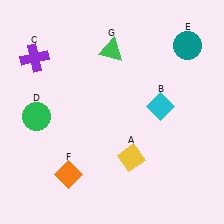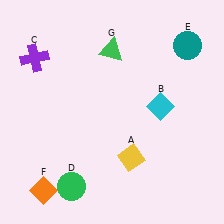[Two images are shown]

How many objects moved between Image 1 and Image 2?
2 objects moved between the two images.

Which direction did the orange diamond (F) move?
The orange diamond (F) moved left.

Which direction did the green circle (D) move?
The green circle (D) moved down.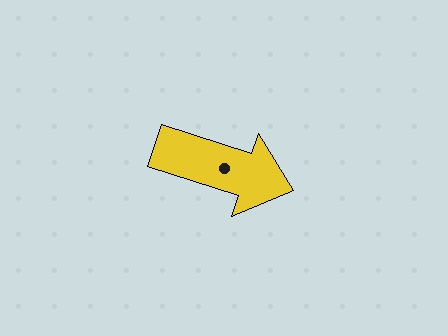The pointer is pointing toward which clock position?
Roughly 4 o'clock.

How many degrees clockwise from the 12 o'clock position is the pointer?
Approximately 108 degrees.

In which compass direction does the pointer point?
East.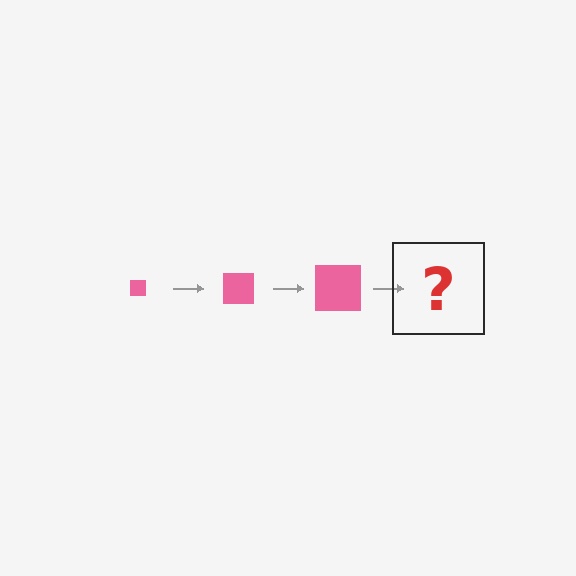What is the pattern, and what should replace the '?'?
The pattern is that the square gets progressively larger each step. The '?' should be a pink square, larger than the previous one.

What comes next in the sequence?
The next element should be a pink square, larger than the previous one.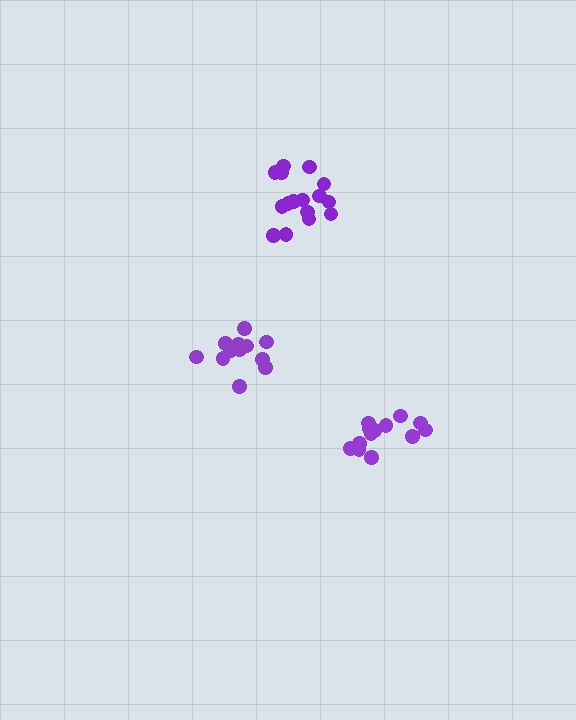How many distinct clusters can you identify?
There are 3 distinct clusters.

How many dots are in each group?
Group 1: 12 dots, Group 2: 16 dots, Group 3: 13 dots (41 total).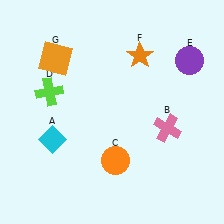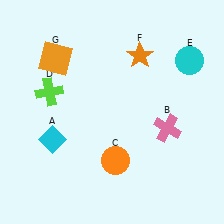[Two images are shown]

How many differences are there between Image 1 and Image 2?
There is 1 difference between the two images.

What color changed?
The circle (E) changed from purple in Image 1 to cyan in Image 2.